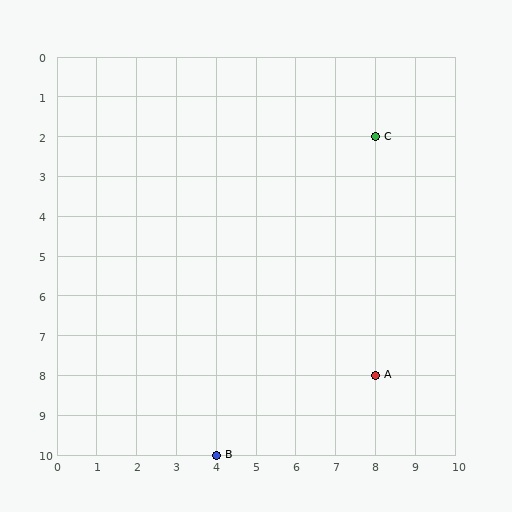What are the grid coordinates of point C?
Point C is at grid coordinates (8, 2).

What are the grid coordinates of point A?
Point A is at grid coordinates (8, 8).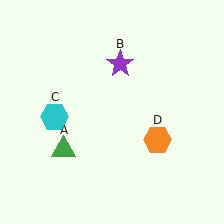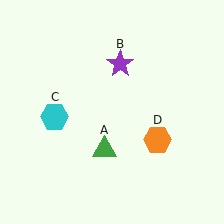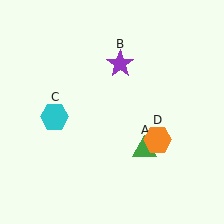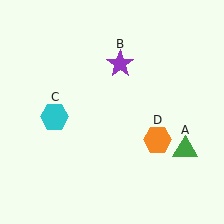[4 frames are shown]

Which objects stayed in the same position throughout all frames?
Purple star (object B) and cyan hexagon (object C) and orange hexagon (object D) remained stationary.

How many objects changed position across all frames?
1 object changed position: green triangle (object A).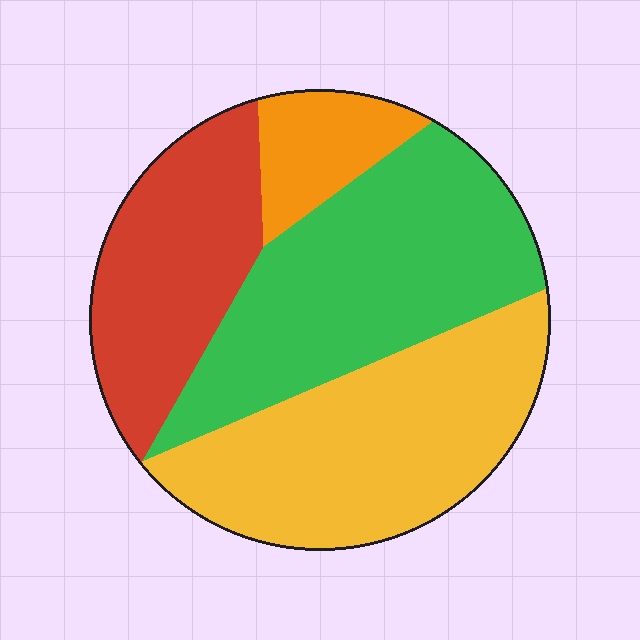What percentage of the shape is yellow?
Yellow takes up about one third (1/3) of the shape.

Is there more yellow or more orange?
Yellow.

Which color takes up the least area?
Orange, at roughly 10%.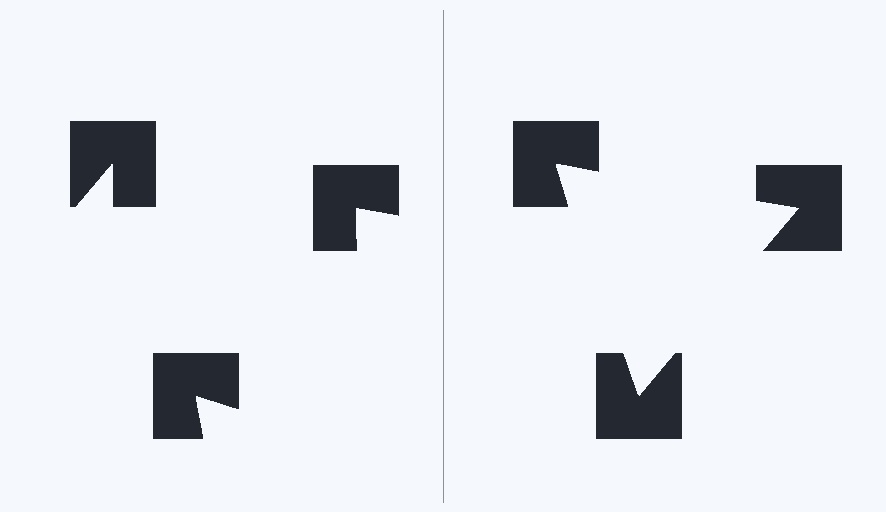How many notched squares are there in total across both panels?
6 — 3 on each side.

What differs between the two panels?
The notched squares are positioned identically on both sides; only the wedge orientations differ. On the right they align to a triangle; on the left they are misaligned.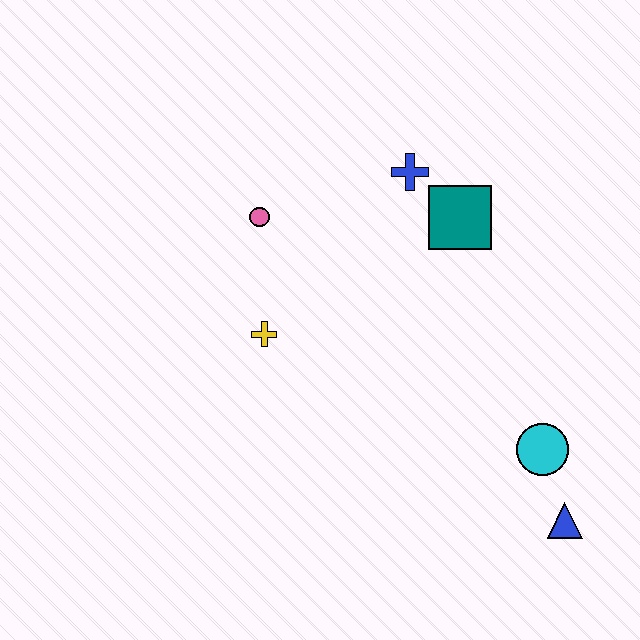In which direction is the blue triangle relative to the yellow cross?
The blue triangle is to the right of the yellow cross.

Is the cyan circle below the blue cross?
Yes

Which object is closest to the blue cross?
The teal square is closest to the blue cross.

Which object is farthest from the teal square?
The blue triangle is farthest from the teal square.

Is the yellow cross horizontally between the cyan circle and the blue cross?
No